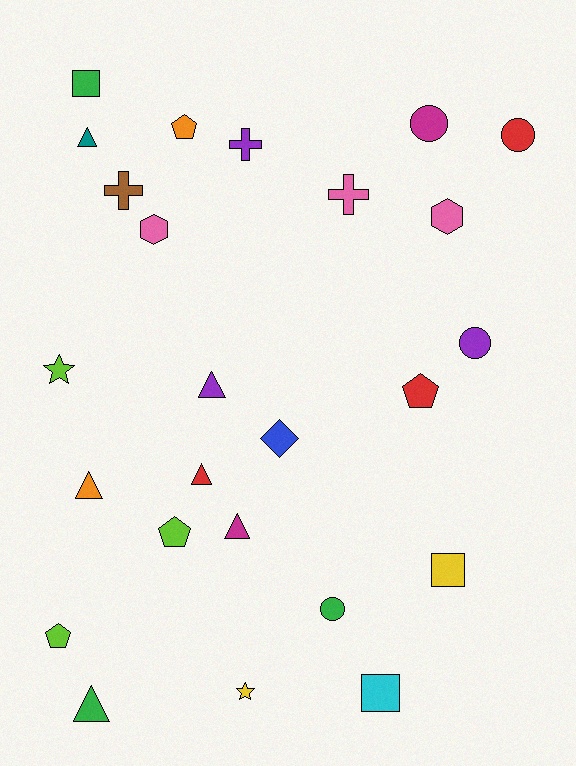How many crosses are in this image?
There are 3 crosses.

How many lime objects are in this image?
There are 3 lime objects.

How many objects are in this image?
There are 25 objects.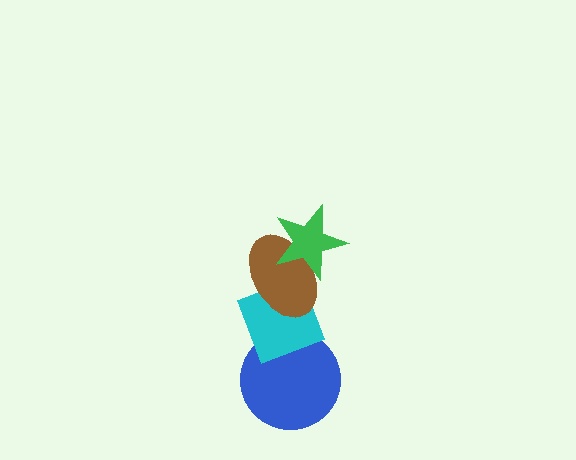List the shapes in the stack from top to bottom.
From top to bottom: the green star, the brown ellipse, the cyan diamond, the blue circle.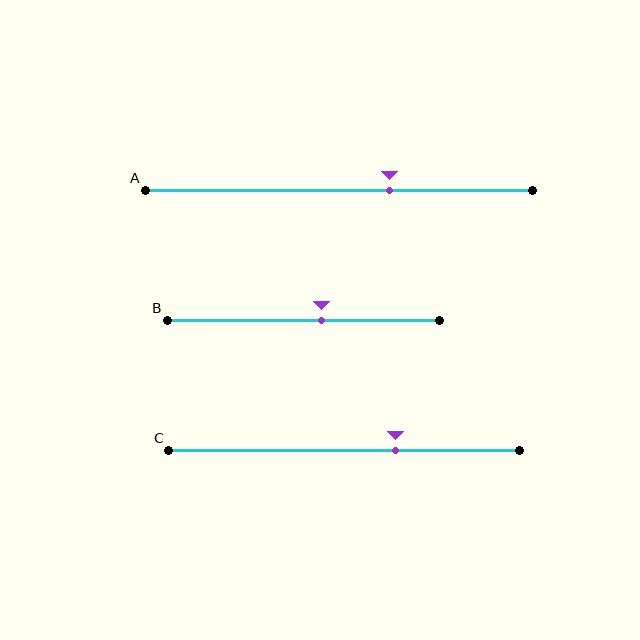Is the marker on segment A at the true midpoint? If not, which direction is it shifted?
No, the marker on segment A is shifted to the right by about 13% of the segment length.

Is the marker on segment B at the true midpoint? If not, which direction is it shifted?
No, the marker on segment B is shifted to the right by about 7% of the segment length.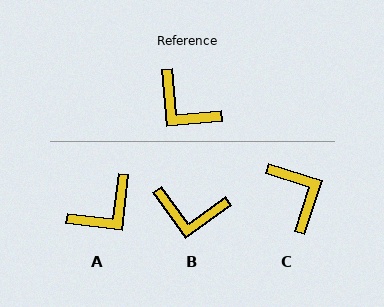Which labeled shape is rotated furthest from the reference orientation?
C, about 157 degrees away.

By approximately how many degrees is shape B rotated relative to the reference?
Approximately 31 degrees counter-clockwise.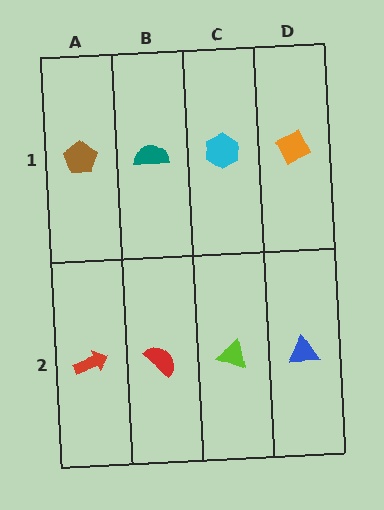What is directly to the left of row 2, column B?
A red arrow.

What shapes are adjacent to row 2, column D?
An orange diamond (row 1, column D), a lime triangle (row 2, column C).